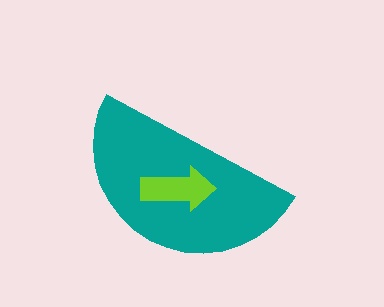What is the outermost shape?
The teal semicircle.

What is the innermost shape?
The lime arrow.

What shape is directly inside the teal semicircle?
The lime arrow.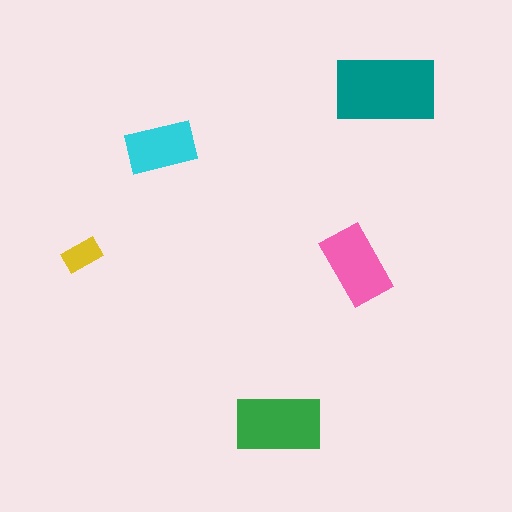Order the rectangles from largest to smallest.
the teal one, the green one, the pink one, the cyan one, the yellow one.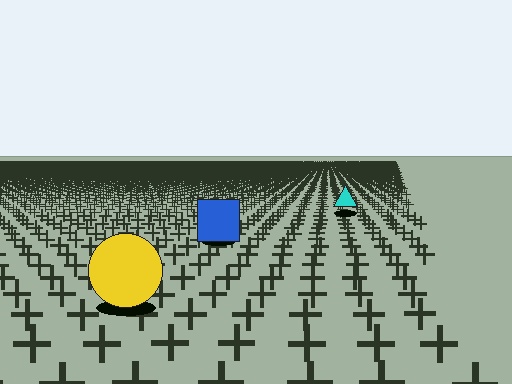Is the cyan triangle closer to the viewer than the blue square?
No. The blue square is closer — you can tell from the texture gradient: the ground texture is coarser near it.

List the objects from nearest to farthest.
From nearest to farthest: the yellow circle, the blue square, the cyan triangle.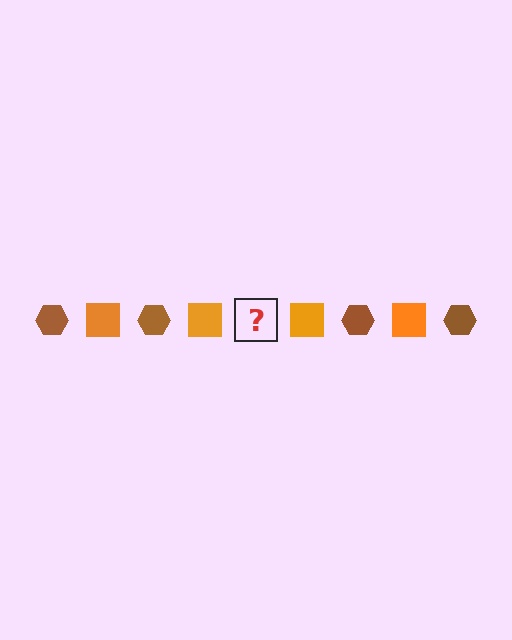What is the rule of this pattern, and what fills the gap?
The rule is that the pattern alternates between brown hexagon and orange square. The gap should be filled with a brown hexagon.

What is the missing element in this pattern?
The missing element is a brown hexagon.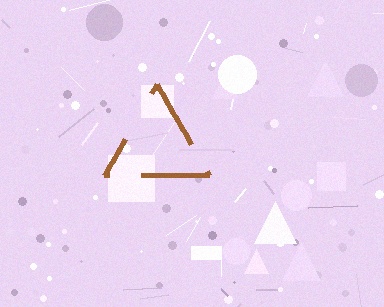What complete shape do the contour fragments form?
The contour fragments form a triangle.